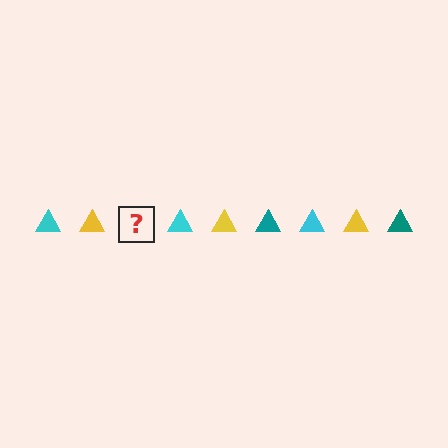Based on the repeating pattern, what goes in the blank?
The blank should be a teal triangle.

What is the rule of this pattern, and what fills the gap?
The rule is that the pattern cycles through cyan, yellow, teal triangles. The gap should be filled with a teal triangle.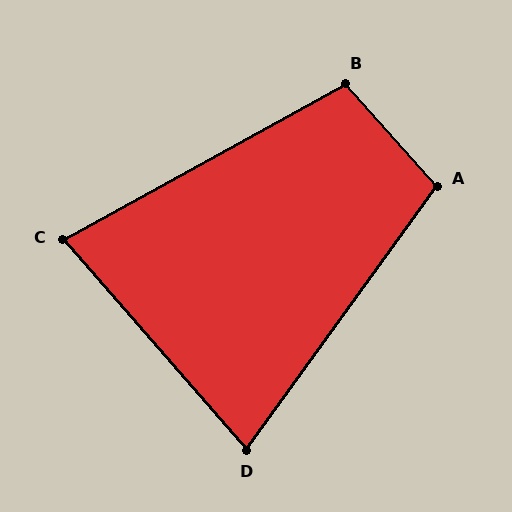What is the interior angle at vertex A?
Approximately 102 degrees (obtuse).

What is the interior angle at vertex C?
Approximately 78 degrees (acute).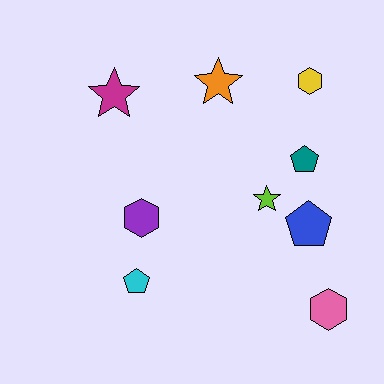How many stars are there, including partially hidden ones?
There are 3 stars.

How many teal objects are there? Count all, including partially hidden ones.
There is 1 teal object.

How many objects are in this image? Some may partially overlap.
There are 9 objects.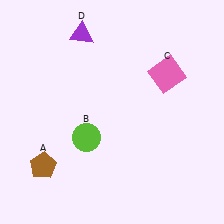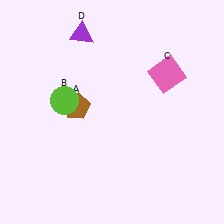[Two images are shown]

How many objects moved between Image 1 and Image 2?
2 objects moved between the two images.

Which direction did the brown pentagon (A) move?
The brown pentagon (A) moved up.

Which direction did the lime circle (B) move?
The lime circle (B) moved up.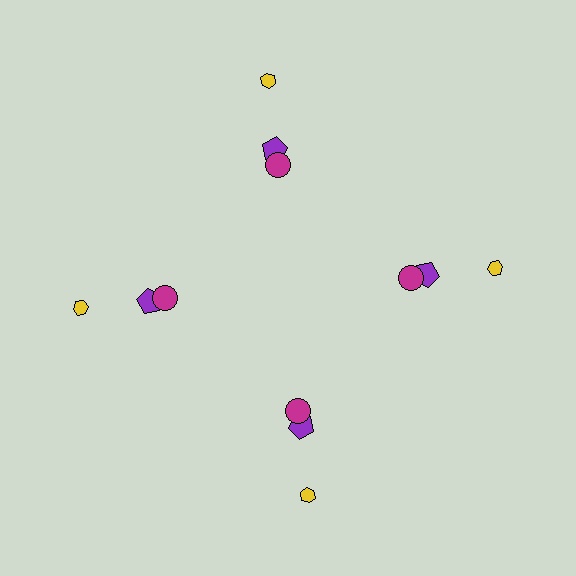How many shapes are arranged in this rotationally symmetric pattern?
There are 12 shapes, arranged in 4 groups of 3.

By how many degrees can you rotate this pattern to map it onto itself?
The pattern maps onto itself every 90 degrees of rotation.